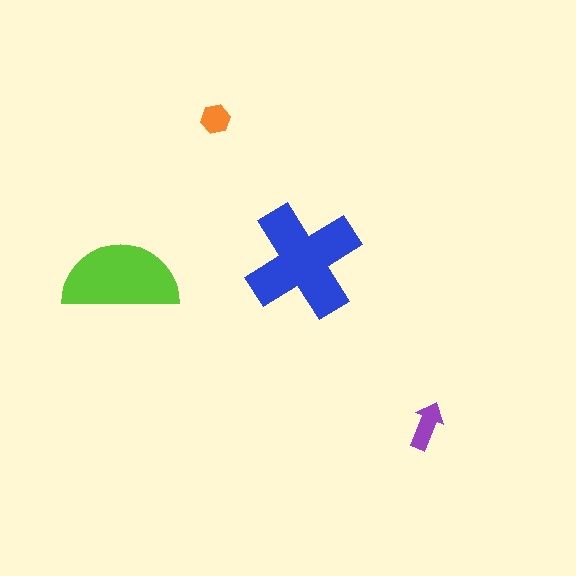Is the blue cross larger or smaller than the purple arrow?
Larger.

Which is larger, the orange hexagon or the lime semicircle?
The lime semicircle.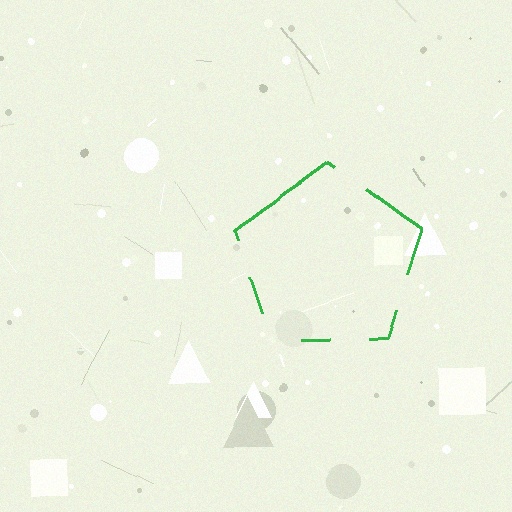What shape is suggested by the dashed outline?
The dashed outline suggests a pentagon.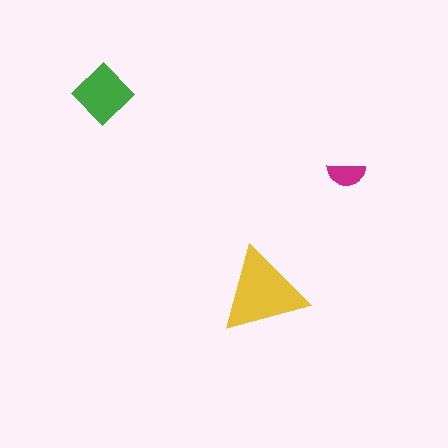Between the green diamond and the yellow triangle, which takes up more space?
The yellow triangle.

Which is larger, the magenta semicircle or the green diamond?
The green diamond.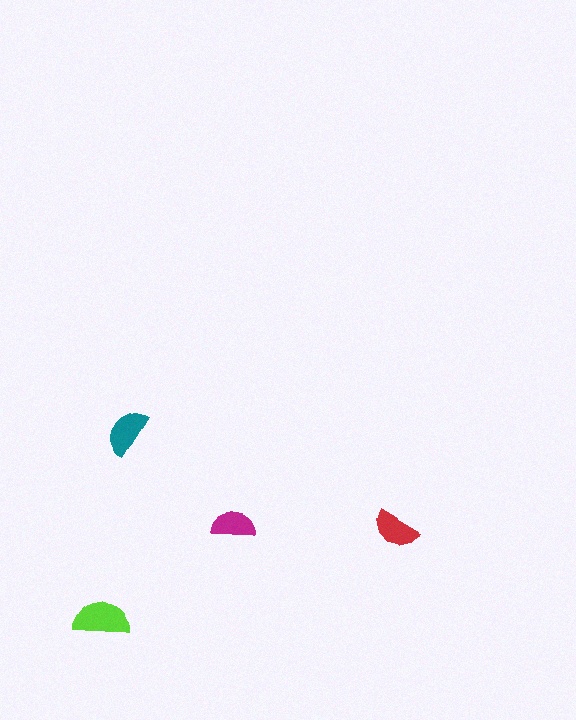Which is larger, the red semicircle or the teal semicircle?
The teal one.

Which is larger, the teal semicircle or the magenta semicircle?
The teal one.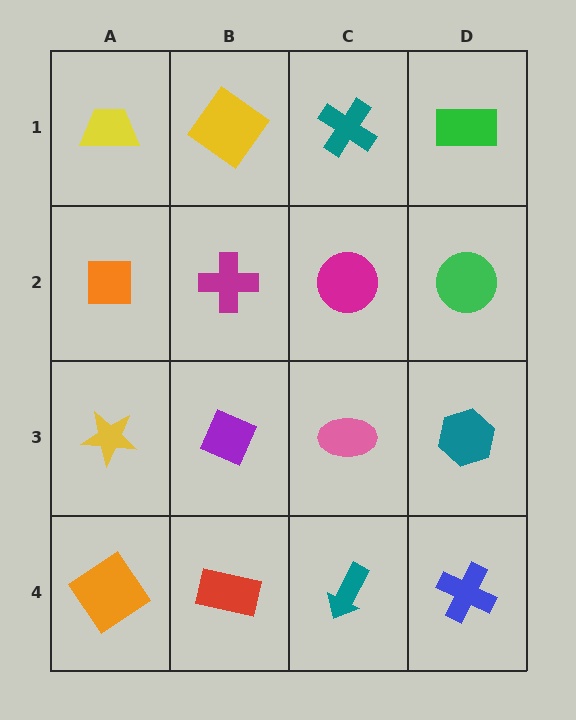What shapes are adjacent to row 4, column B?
A purple diamond (row 3, column B), an orange diamond (row 4, column A), a teal arrow (row 4, column C).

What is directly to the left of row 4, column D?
A teal arrow.